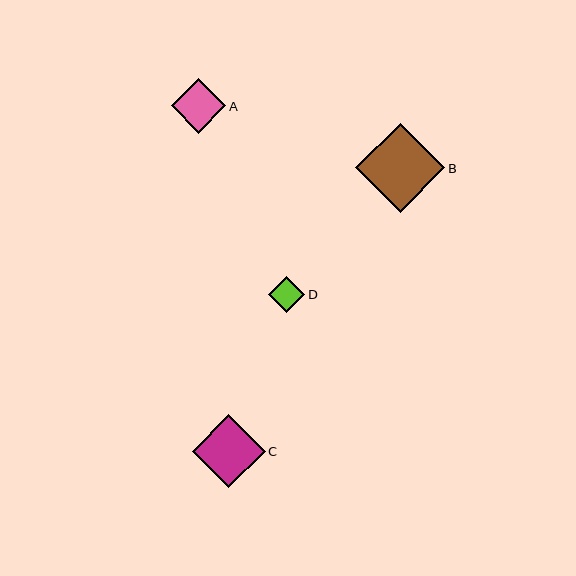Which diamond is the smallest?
Diamond D is the smallest with a size of approximately 36 pixels.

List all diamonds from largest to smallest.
From largest to smallest: B, C, A, D.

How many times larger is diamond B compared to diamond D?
Diamond B is approximately 2.5 times the size of diamond D.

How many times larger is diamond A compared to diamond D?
Diamond A is approximately 1.5 times the size of diamond D.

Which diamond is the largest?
Diamond B is the largest with a size of approximately 89 pixels.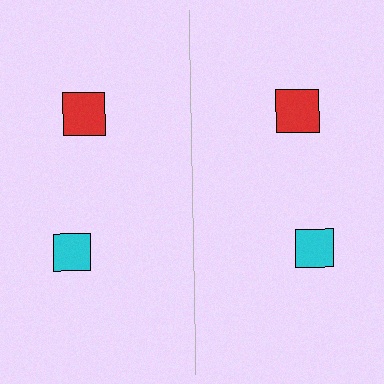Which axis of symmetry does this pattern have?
The pattern has a vertical axis of symmetry running through the center of the image.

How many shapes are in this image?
There are 4 shapes in this image.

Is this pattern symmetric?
Yes, this pattern has bilateral (reflection) symmetry.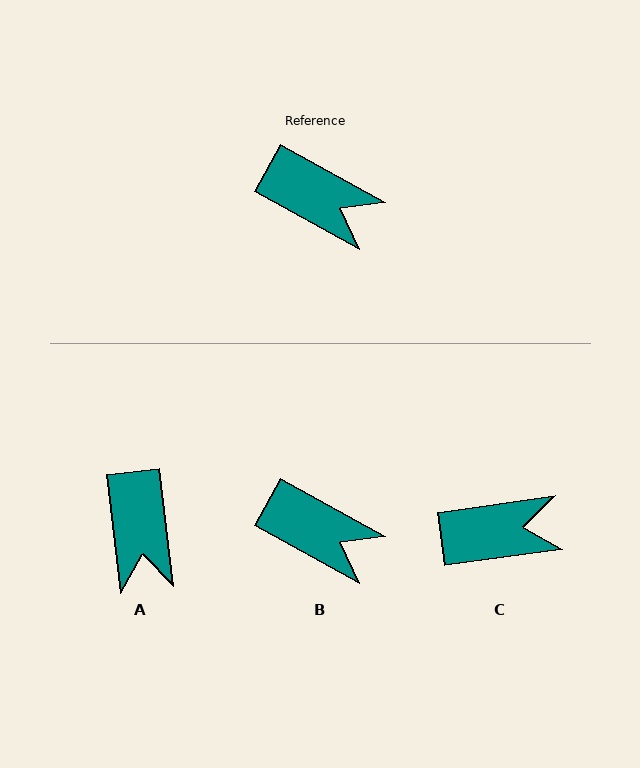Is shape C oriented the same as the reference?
No, it is off by about 37 degrees.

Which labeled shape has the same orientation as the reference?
B.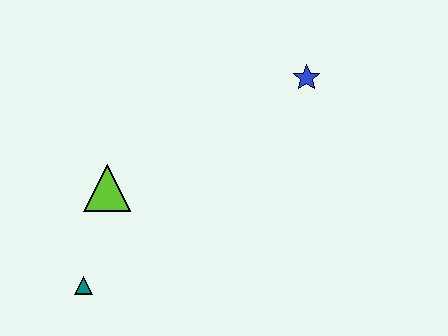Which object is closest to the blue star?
The lime triangle is closest to the blue star.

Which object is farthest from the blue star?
The teal triangle is farthest from the blue star.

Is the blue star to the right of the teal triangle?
Yes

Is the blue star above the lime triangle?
Yes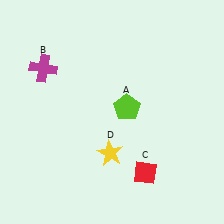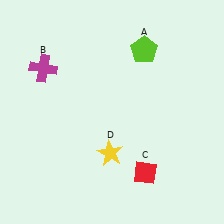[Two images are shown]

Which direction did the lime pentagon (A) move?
The lime pentagon (A) moved up.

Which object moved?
The lime pentagon (A) moved up.